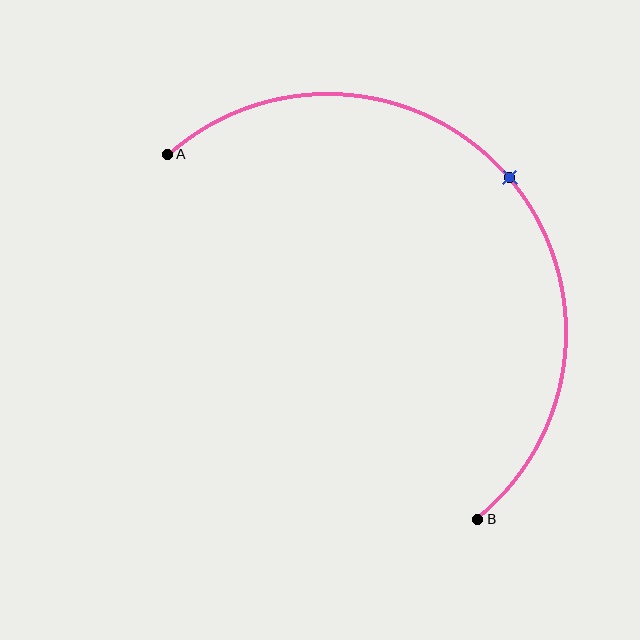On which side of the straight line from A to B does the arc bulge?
The arc bulges above and to the right of the straight line connecting A and B.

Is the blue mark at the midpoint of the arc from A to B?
Yes. The blue mark lies on the arc at equal arc-length from both A and B — it is the arc midpoint.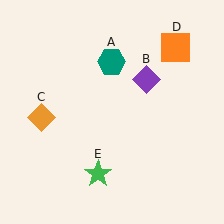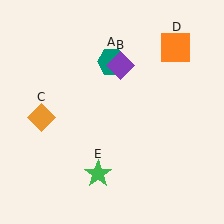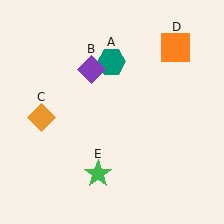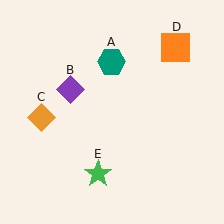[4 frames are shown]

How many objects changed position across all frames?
1 object changed position: purple diamond (object B).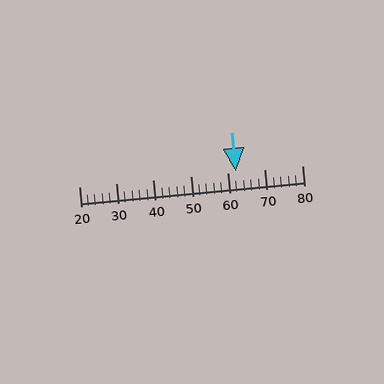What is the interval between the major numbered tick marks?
The major tick marks are spaced 10 units apart.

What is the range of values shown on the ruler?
The ruler shows values from 20 to 80.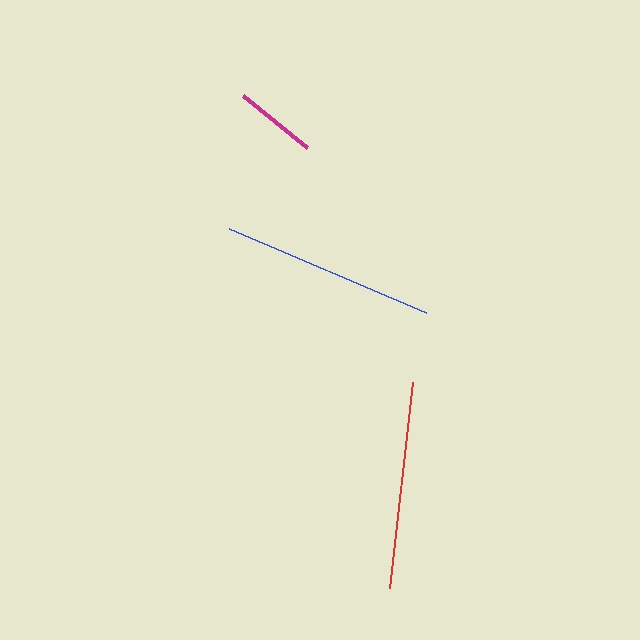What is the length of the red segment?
The red segment is approximately 207 pixels long.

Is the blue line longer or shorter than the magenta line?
The blue line is longer than the magenta line.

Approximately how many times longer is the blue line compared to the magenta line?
The blue line is approximately 2.6 times the length of the magenta line.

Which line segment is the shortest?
The magenta line is the shortest at approximately 82 pixels.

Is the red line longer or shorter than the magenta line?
The red line is longer than the magenta line.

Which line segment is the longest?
The blue line is the longest at approximately 214 pixels.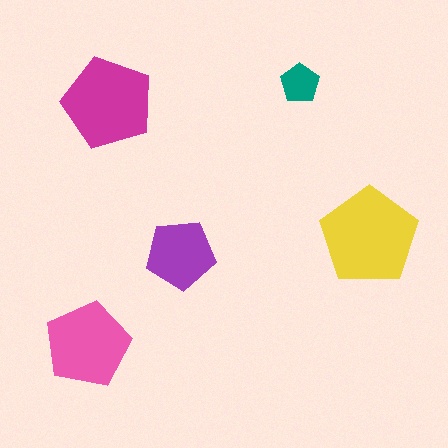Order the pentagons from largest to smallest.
the yellow one, the magenta one, the pink one, the purple one, the teal one.